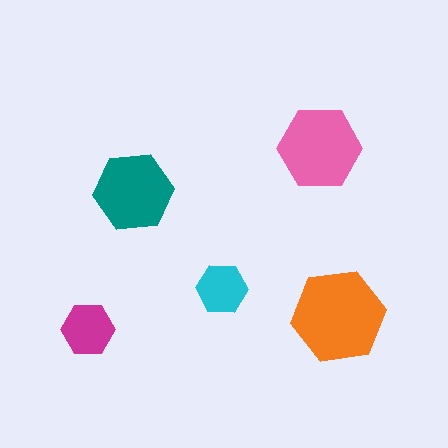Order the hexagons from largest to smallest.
the orange one, the pink one, the teal one, the magenta one, the cyan one.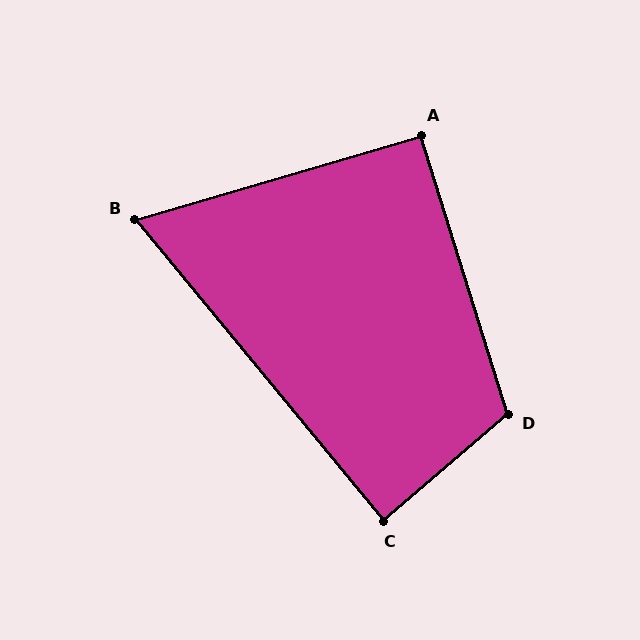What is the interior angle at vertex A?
Approximately 91 degrees (approximately right).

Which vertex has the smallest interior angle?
B, at approximately 67 degrees.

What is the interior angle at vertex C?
Approximately 89 degrees (approximately right).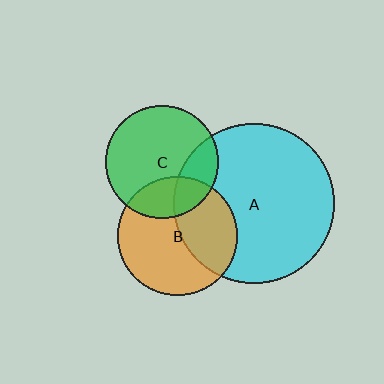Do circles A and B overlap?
Yes.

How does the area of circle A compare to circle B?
Approximately 1.8 times.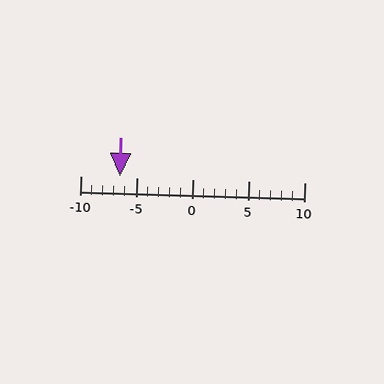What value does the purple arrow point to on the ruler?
The purple arrow points to approximately -6.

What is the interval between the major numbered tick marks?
The major tick marks are spaced 5 units apart.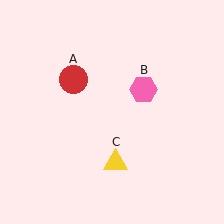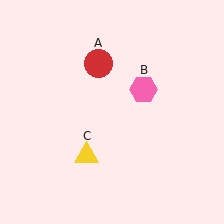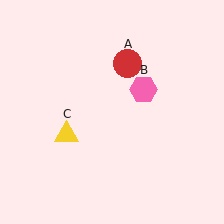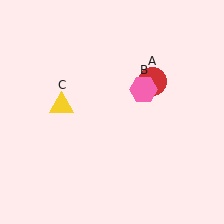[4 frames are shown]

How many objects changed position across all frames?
2 objects changed position: red circle (object A), yellow triangle (object C).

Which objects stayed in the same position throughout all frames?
Pink hexagon (object B) remained stationary.